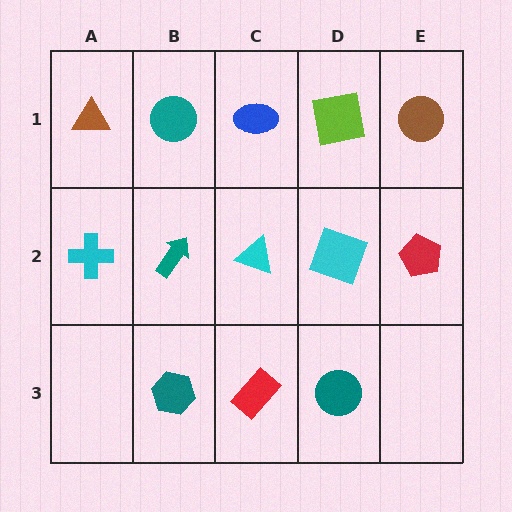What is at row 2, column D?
A cyan square.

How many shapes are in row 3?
3 shapes.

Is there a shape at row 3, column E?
No, that cell is empty.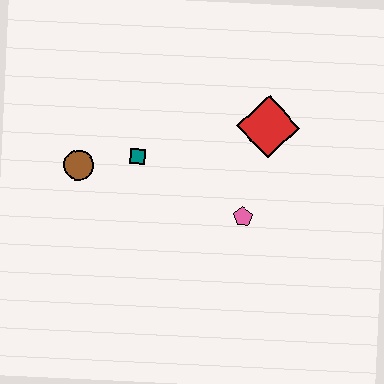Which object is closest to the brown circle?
The teal square is closest to the brown circle.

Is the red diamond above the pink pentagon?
Yes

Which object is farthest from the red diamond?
The brown circle is farthest from the red diamond.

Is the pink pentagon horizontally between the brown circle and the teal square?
No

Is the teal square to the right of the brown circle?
Yes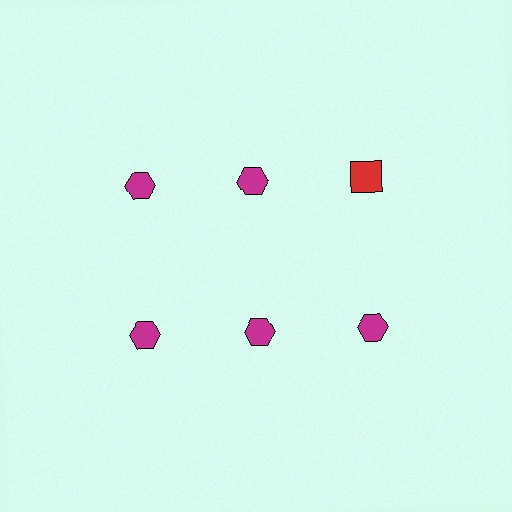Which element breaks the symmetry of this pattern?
The red square in the top row, center column breaks the symmetry. All other shapes are magenta hexagons.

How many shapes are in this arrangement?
There are 6 shapes arranged in a grid pattern.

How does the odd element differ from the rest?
It differs in both color (red instead of magenta) and shape (square instead of hexagon).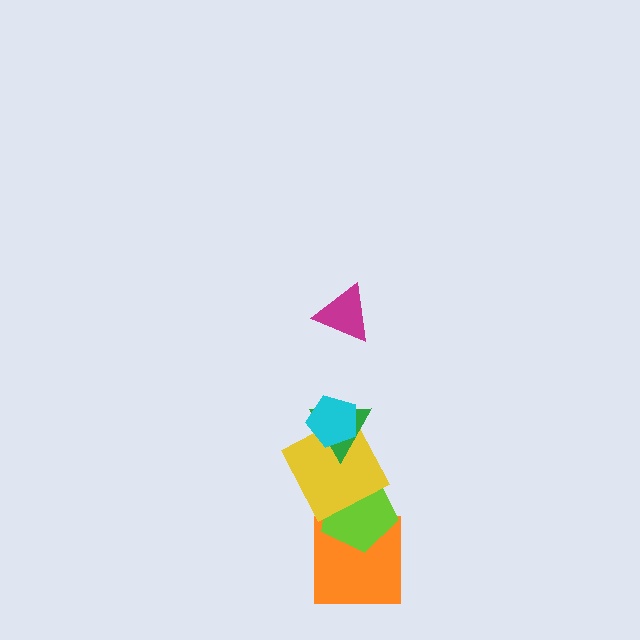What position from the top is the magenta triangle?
The magenta triangle is 1st from the top.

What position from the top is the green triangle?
The green triangle is 3rd from the top.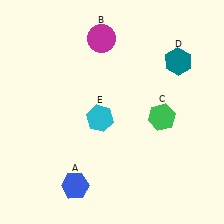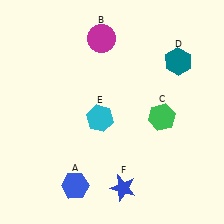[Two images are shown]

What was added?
A blue star (F) was added in Image 2.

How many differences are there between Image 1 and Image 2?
There is 1 difference between the two images.